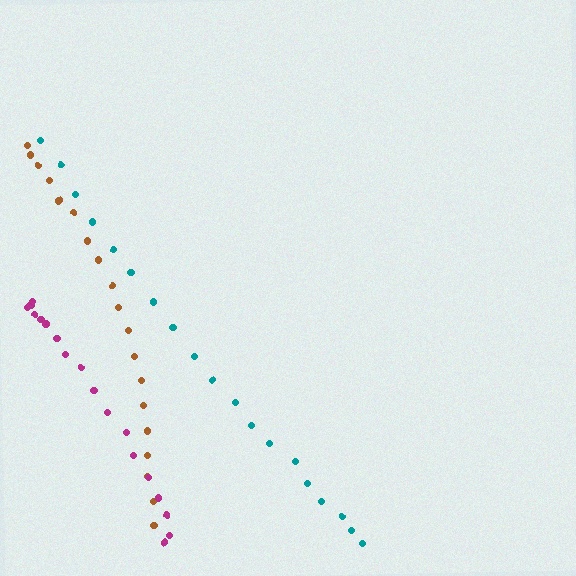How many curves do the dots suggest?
There are 3 distinct paths.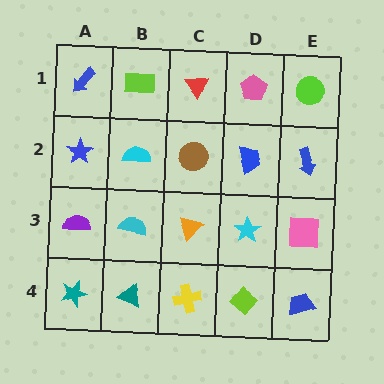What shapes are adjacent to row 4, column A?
A purple semicircle (row 3, column A), a teal triangle (row 4, column B).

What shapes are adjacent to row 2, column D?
A pink pentagon (row 1, column D), a cyan star (row 3, column D), a brown circle (row 2, column C), a blue arrow (row 2, column E).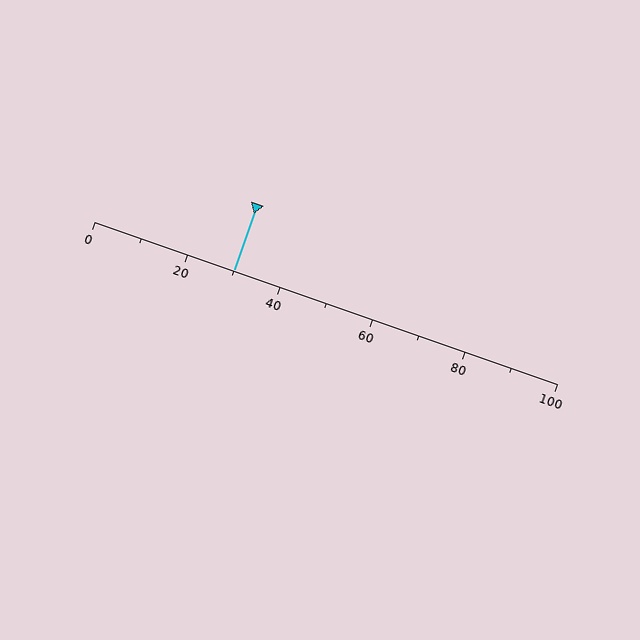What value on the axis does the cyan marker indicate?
The marker indicates approximately 30.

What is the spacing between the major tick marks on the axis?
The major ticks are spaced 20 apart.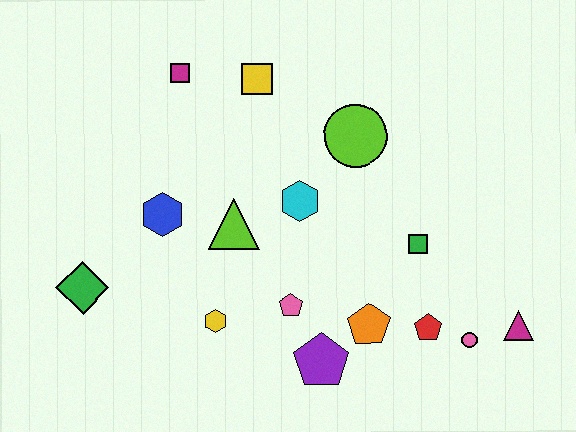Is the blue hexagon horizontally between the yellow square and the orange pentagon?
No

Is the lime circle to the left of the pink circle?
Yes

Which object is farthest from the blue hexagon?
The magenta triangle is farthest from the blue hexagon.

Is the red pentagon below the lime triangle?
Yes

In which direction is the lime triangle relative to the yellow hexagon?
The lime triangle is above the yellow hexagon.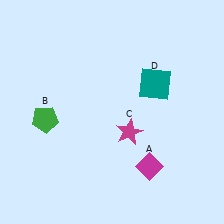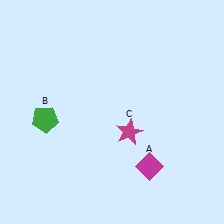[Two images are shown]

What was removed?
The teal square (D) was removed in Image 2.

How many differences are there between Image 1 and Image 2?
There is 1 difference between the two images.